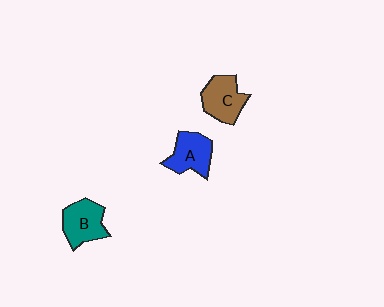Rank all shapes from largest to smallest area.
From largest to smallest: B (teal), C (brown), A (blue).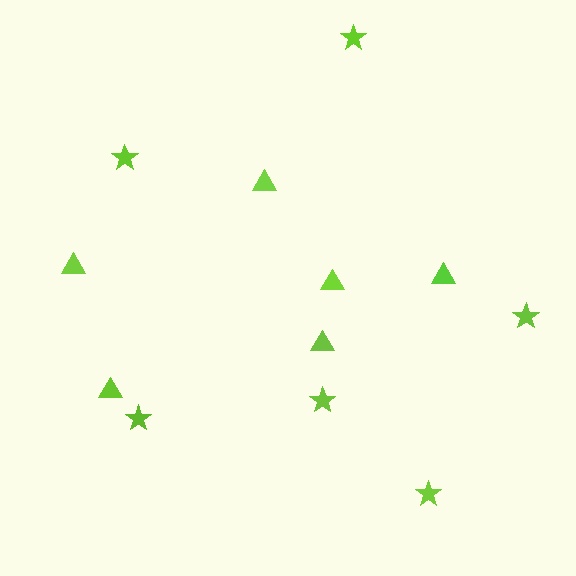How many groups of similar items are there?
There are 2 groups: one group of triangles (6) and one group of stars (6).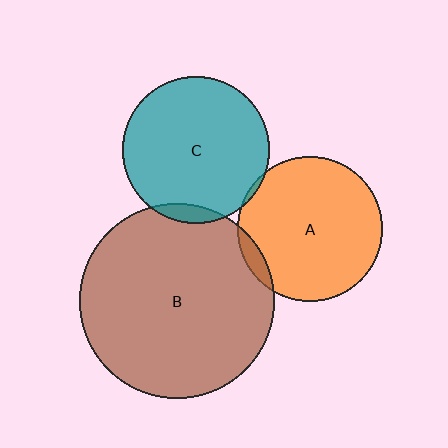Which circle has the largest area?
Circle B (brown).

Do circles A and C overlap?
Yes.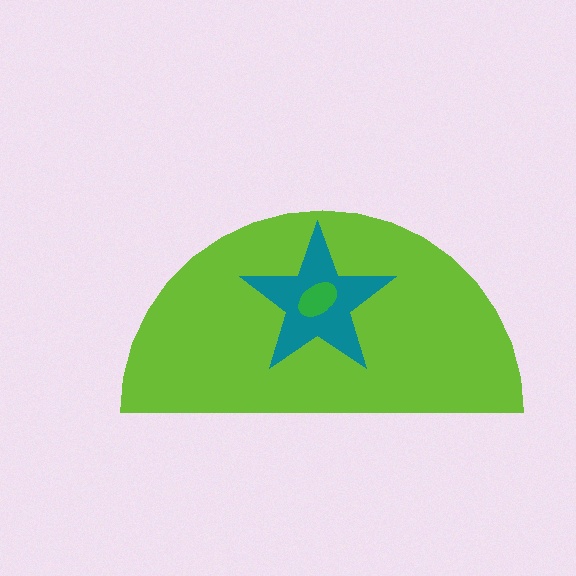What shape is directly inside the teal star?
The green ellipse.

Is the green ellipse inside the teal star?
Yes.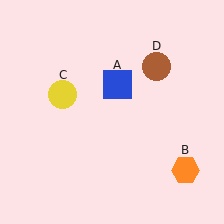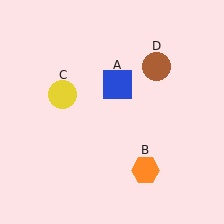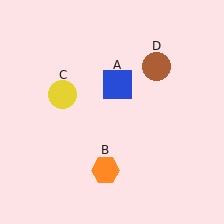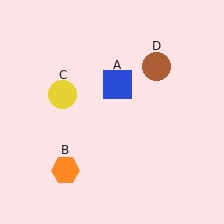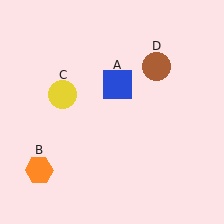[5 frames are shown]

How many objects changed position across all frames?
1 object changed position: orange hexagon (object B).